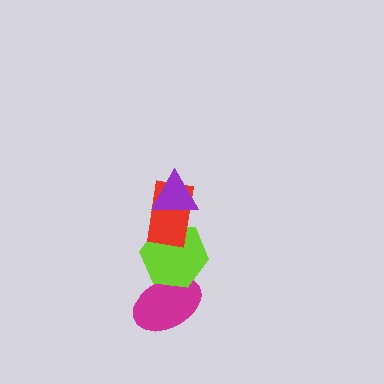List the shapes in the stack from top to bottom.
From top to bottom: the purple triangle, the red rectangle, the lime hexagon, the magenta ellipse.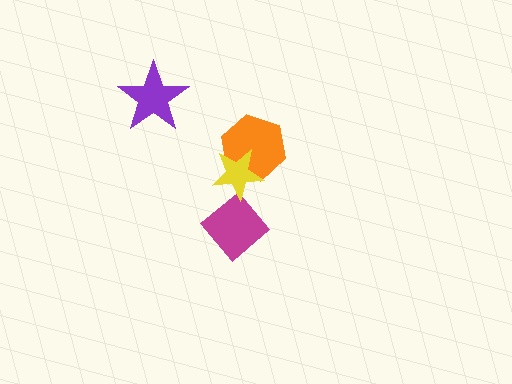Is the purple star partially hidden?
No, no other shape covers it.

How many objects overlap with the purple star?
0 objects overlap with the purple star.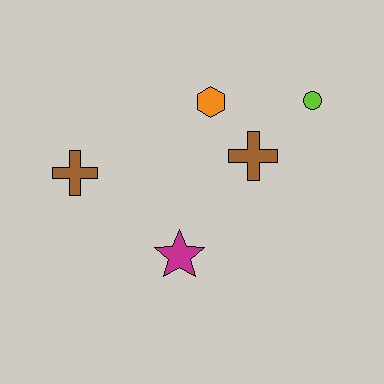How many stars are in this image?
There is 1 star.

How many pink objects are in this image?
There are no pink objects.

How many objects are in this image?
There are 5 objects.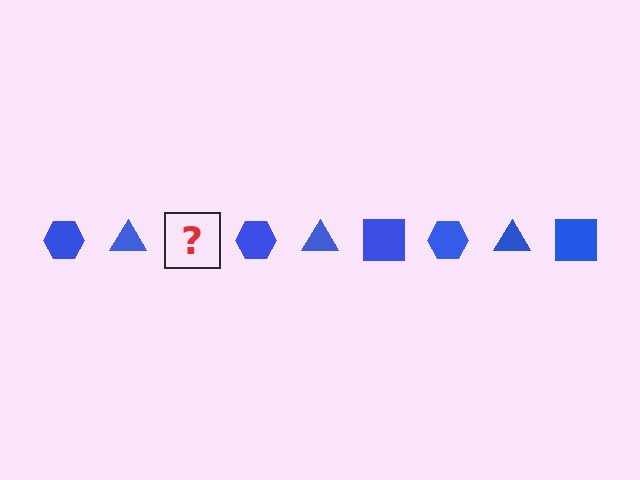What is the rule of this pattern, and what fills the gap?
The rule is that the pattern cycles through hexagon, triangle, square shapes in blue. The gap should be filled with a blue square.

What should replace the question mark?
The question mark should be replaced with a blue square.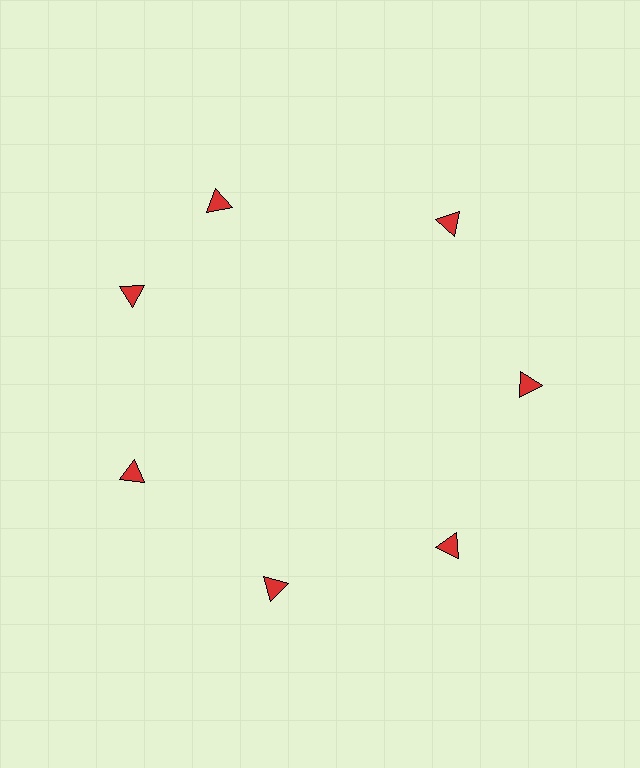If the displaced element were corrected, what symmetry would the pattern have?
It would have 7-fold rotational symmetry — the pattern would map onto itself every 51 degrees.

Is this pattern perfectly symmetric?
No. The 7 red triangles are arranged in a ring, but one element near the 12 o'clock position is rotated out of alignment along the ring, breaking the 7-fold rotational symmetry.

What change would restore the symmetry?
The symmetry would be restored by rotating it back into even spacing with its neighbors so that all 7 triangles sit at equal angles and equal distance from the center.